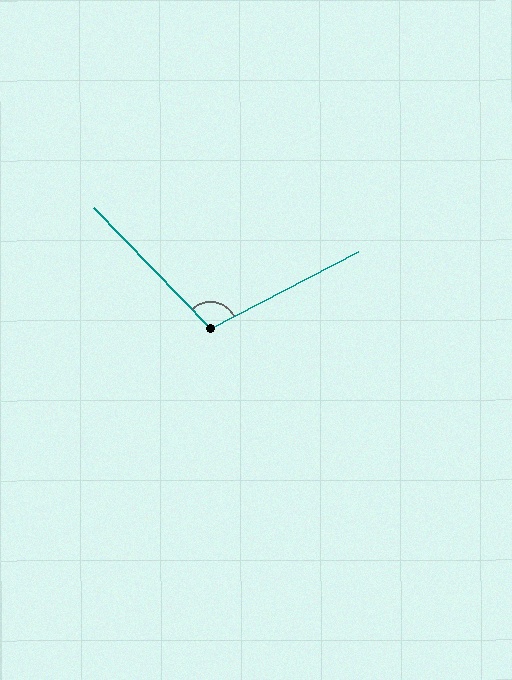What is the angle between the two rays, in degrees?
Approximately 107 degrees.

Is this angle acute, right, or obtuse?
It is obtuse.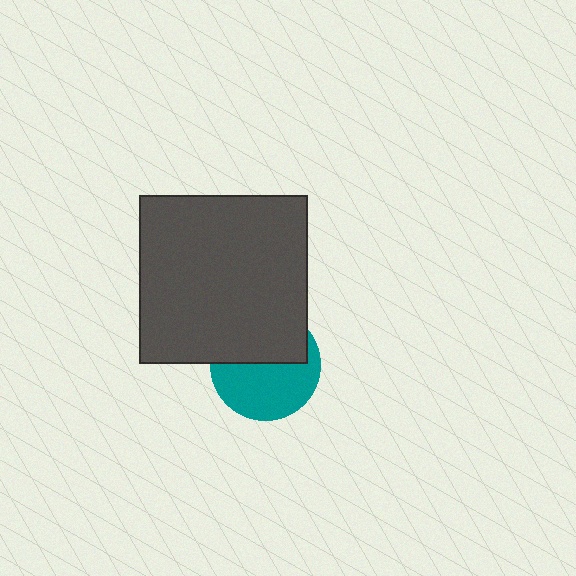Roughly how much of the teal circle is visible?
About half of it is visible (roughly 55%).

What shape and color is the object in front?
The object in front is a dark gray square.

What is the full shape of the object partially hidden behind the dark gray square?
The partially hidden object is a teal circle.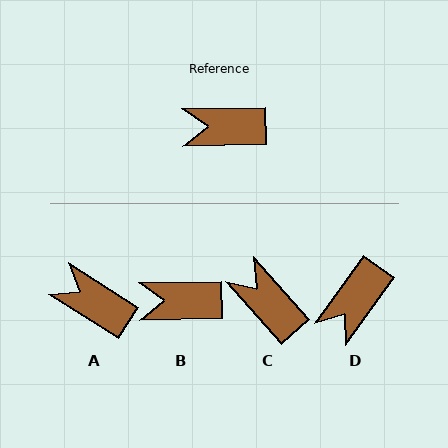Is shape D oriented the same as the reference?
No, it is off by about 53 degrees.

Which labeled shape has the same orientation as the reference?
B.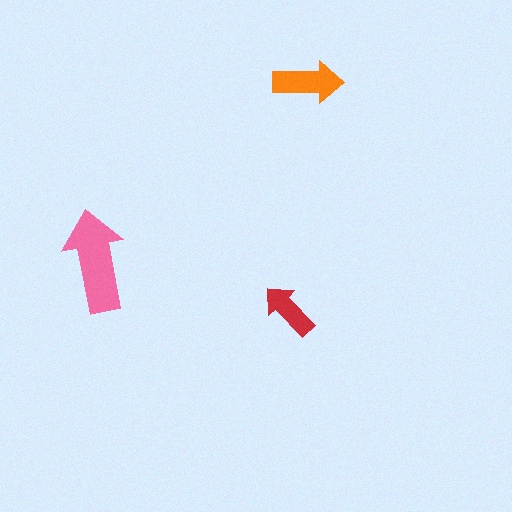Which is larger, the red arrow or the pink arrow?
The pink one.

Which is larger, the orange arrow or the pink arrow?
The pink one.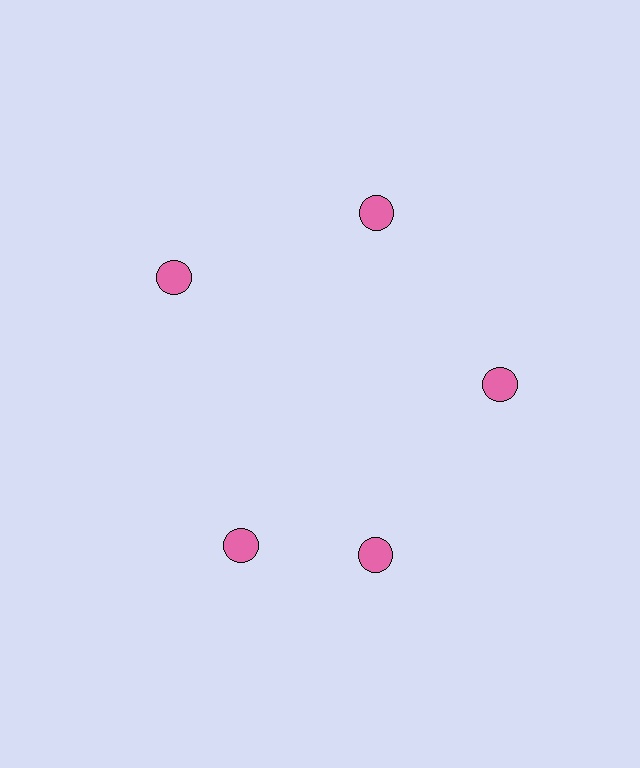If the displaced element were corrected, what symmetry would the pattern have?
It would have 5-fold rotational symmetry — the pattern would map onto itself every 72 degrees.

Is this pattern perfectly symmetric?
No. The 5 pink circles are arranged in a ring, but one element near the 8 o'clock position is rotated out of alignment along the ring, breaking the 5-fold rotational symmetry.